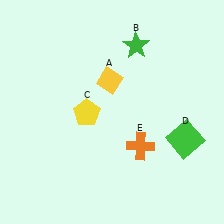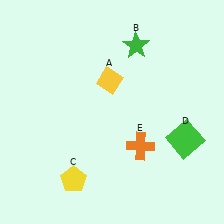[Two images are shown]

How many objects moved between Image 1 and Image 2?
1 object moved between the two images.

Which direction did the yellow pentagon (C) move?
The yellow pentagon (C) moved down.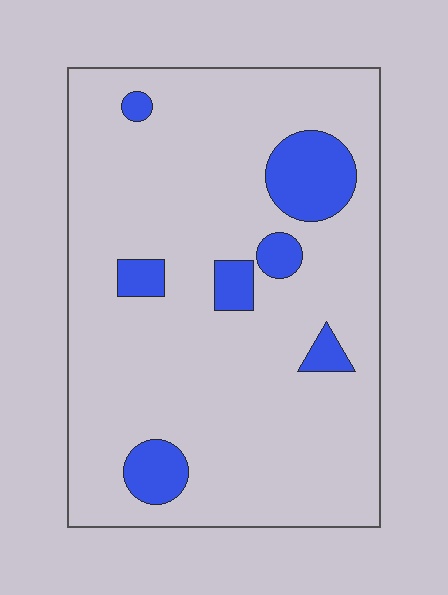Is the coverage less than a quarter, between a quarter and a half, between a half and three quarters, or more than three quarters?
Less than a quarter.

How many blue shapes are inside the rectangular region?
7.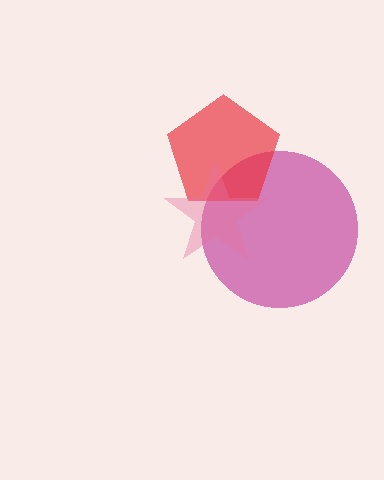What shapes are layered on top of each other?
The layered shapes are: a magenta circle, a red pentagon, a pink star.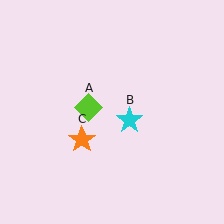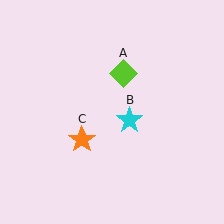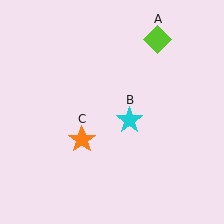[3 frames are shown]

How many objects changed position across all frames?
1 object changed position: lime diamond (object A).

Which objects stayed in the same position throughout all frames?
Cyan star (object B) and orange star (object C) remained stationary.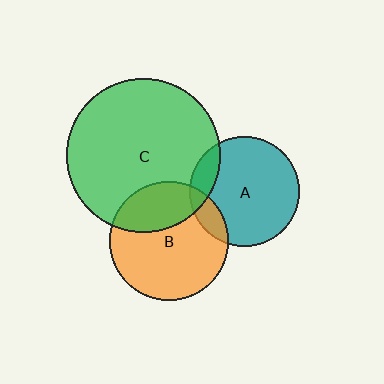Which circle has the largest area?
Circle C (green).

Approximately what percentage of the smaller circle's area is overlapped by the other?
Approximately 10%.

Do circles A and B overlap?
Yes.